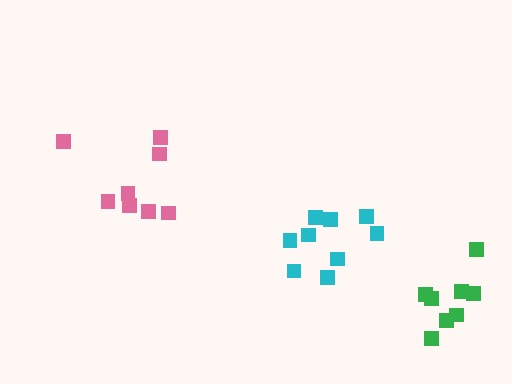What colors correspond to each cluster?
The clusters are colored: green, pink, cyan.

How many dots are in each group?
Group 1: 8 dots, Group 2: 8 dots, Group 3: 9 dots (25 total).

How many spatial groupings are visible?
There are 3 spatial groupings.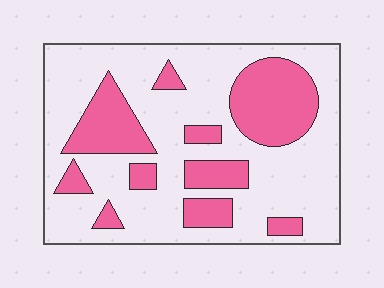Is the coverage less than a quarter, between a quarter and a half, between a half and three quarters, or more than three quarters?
Between a quarter and a half.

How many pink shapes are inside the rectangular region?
10.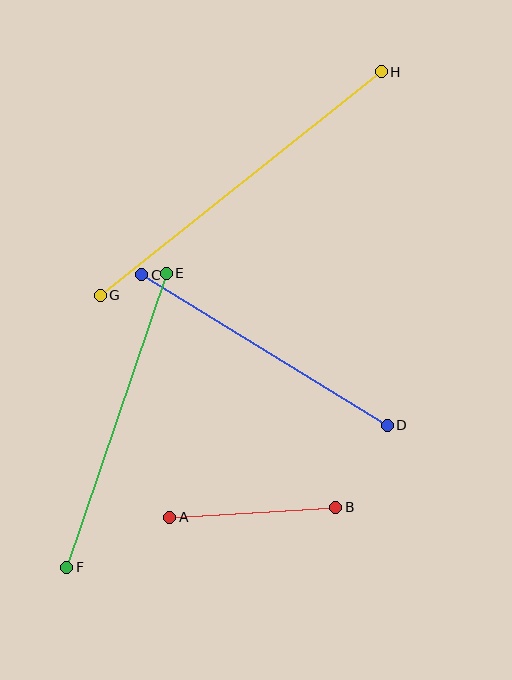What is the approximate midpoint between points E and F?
The midpoint is at approximately (116, 420) pixels.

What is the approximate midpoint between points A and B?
The midpoint is at approximately (253, 512) pixels.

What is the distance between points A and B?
The distance is approximately 166 pixels.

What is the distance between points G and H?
The distance is approximately 359 pixels.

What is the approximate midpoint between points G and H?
The midpoint is at approximately (241, 183) pixels.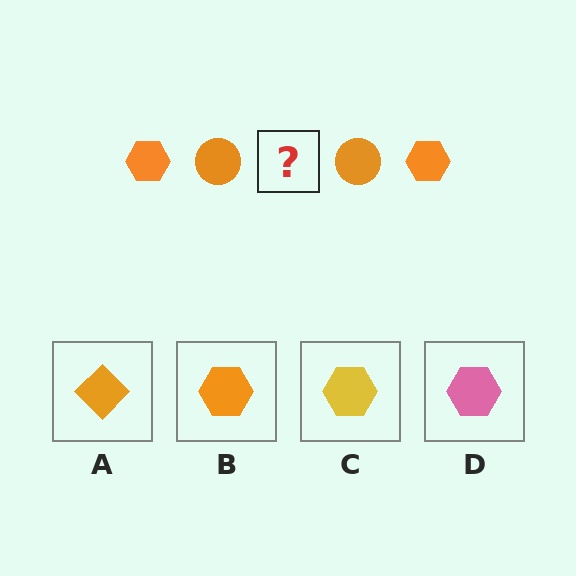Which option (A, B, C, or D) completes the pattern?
B.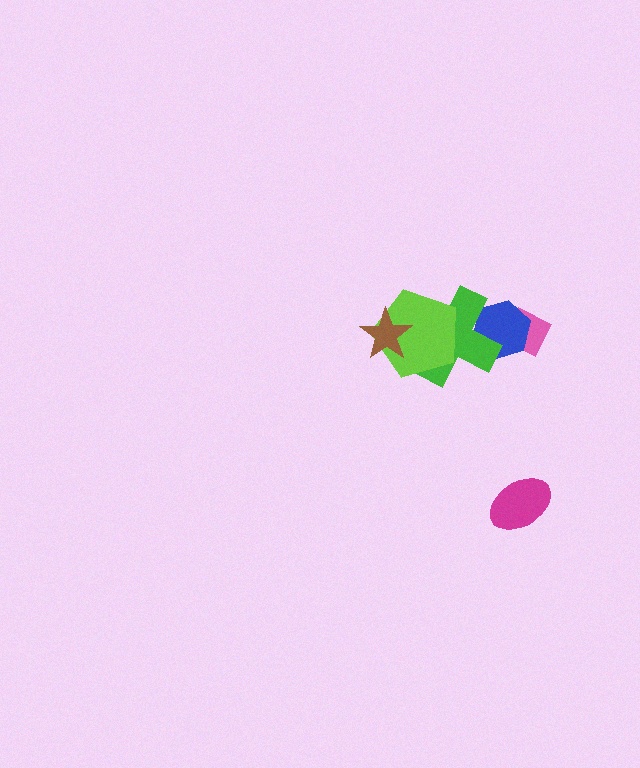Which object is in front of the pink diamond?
The blue hexagon is in front of the pink diamond.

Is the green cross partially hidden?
Yes, it is partially covered by another shape.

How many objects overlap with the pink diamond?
1 object overlaps with the pink diamond.